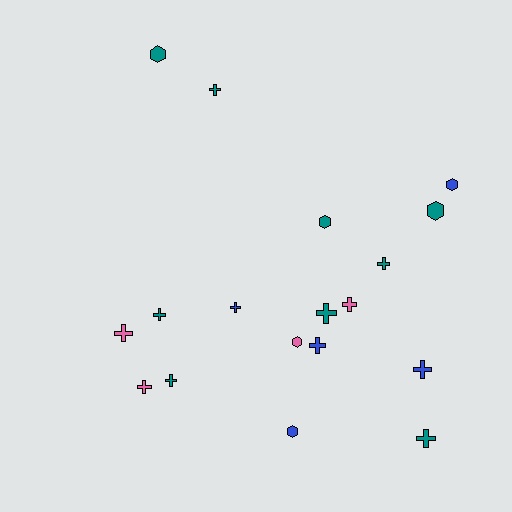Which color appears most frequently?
Teal, with 9 objects.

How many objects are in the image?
There are 18 objects.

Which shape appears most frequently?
Cross, with 12 objects.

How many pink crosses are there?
There are 3 pink crosses.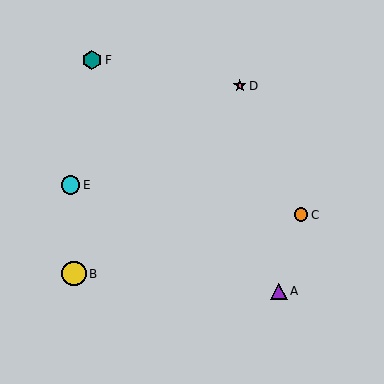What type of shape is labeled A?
Shape A is a purple triangle.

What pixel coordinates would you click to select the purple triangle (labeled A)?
Click at (279, 291) to select the purple triangle A.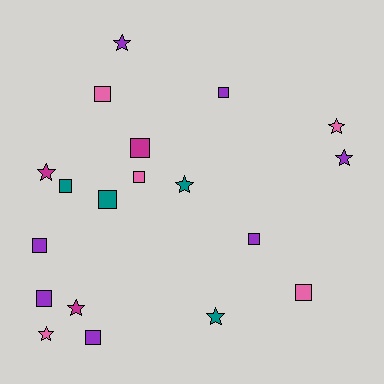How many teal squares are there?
There are 2 teal squares.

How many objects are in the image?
There are 19 objects.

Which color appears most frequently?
Purple, with 7 objects.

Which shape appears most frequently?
Square, with 11 objects.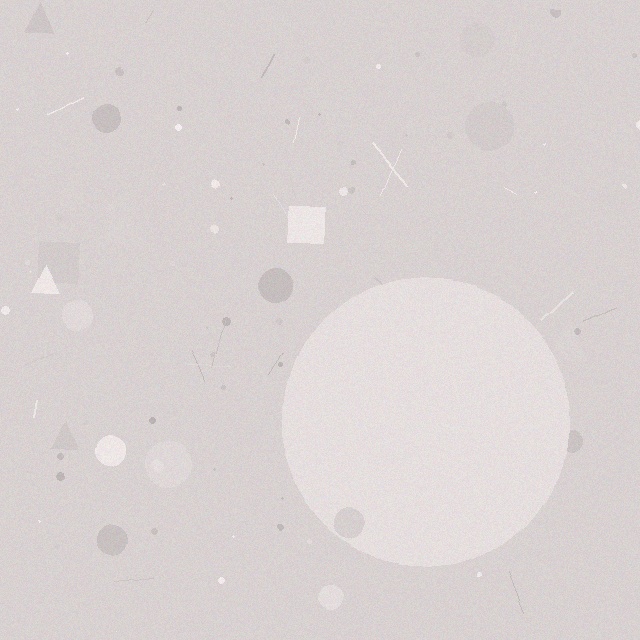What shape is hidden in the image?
A circle is hidden in the image.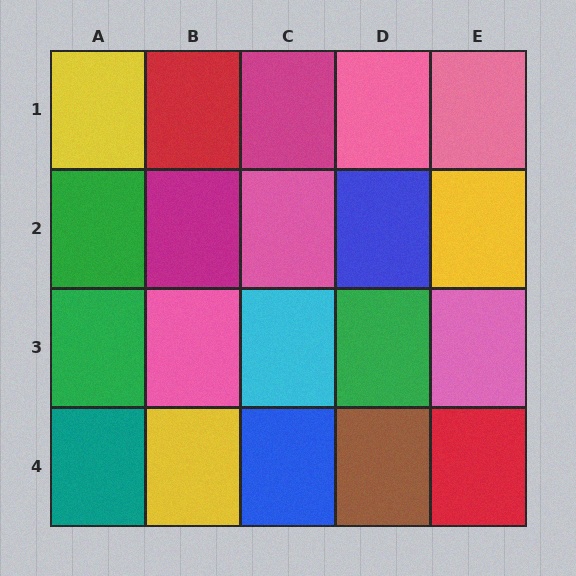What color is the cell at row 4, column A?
Teal.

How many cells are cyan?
1 cell is cyan.